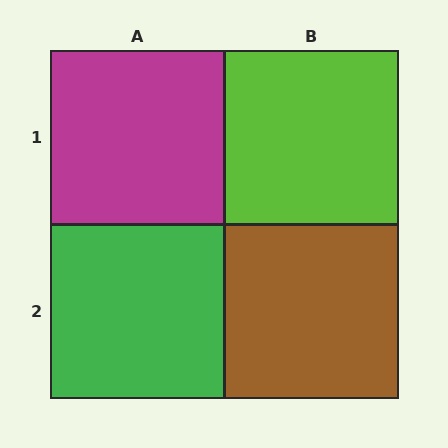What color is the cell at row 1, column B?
Lime.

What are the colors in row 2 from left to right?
Green, brown.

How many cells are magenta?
1 cell is magenta.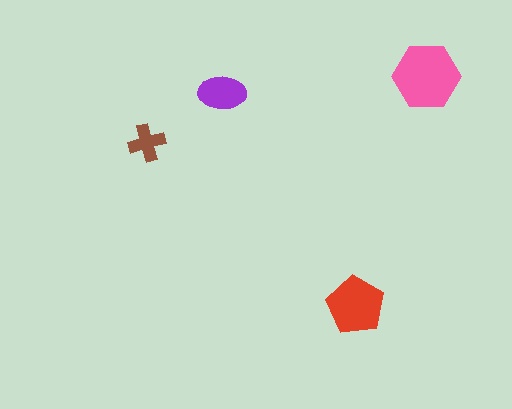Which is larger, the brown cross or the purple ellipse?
The purple ellipse.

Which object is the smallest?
The brown cross.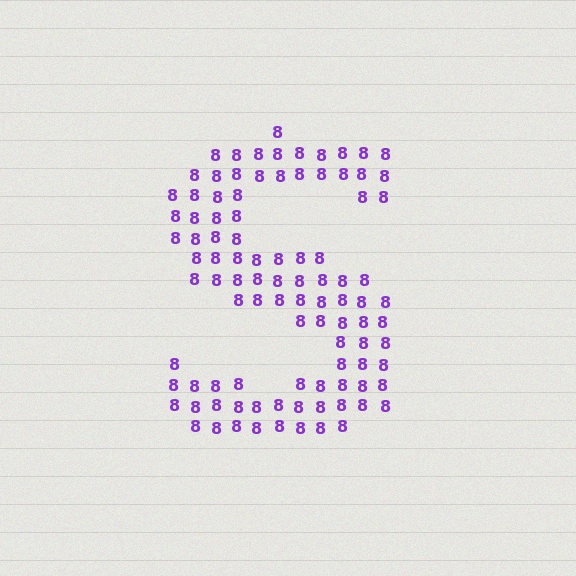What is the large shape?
The large shape is the letter S.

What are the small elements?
The small elements are digit 8's.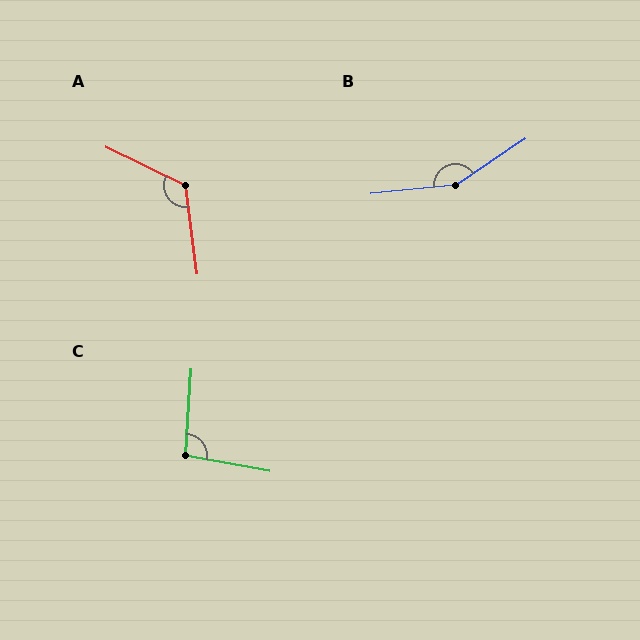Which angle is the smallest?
C, at approximately 97 degrees.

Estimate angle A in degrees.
Approximately 123 degrees.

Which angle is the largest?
B, at approximately 151 degrees.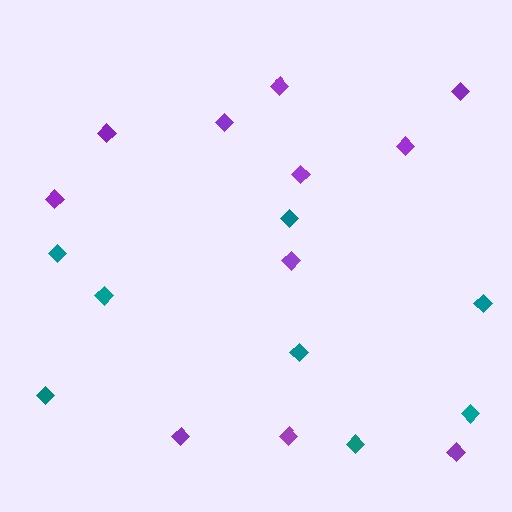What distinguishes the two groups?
There are 2 groups: one group of purple diamonds (11) and one group of teal diamonds (8).